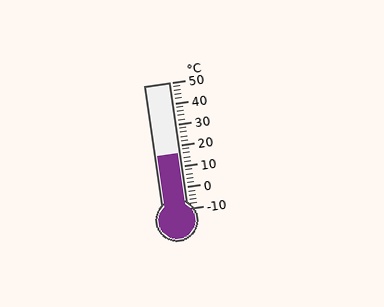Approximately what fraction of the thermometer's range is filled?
The thermometer is filled to approximately 45% of its range.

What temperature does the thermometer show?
The thermometer shows approximately 16°C.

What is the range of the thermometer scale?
The thermometer scale ranges from -10°C to 50°C.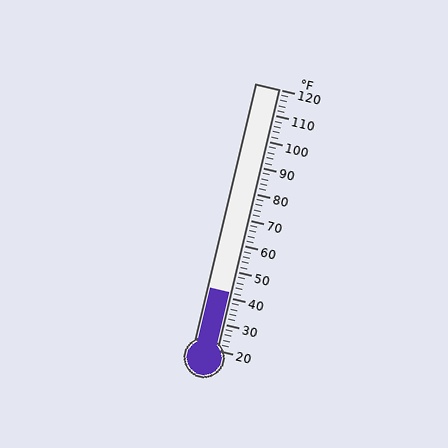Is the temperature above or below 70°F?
The temperature is below 70°F.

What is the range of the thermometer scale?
The thermometer scale ranges from 20°F to 120°F.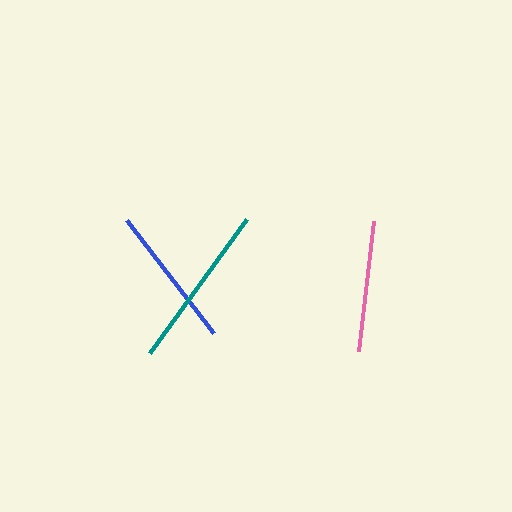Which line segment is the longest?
The teal line is the longest at approximately 166 pixels.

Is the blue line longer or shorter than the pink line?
The blue line is longer than the pink line.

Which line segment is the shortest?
The pink line is the shortest at approximately 131 pixels.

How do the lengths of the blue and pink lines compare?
The blue and pink lines are approximately the same length.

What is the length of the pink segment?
The pink segment is approximately 131 pixels long.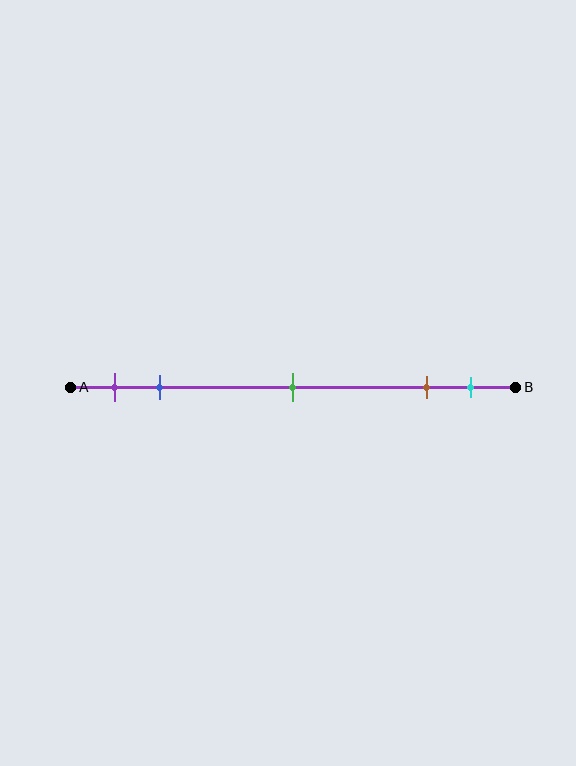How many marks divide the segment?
There are 5 marks dividing the segment.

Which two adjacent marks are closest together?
The brown and cyan marks are the closest adjacent pair.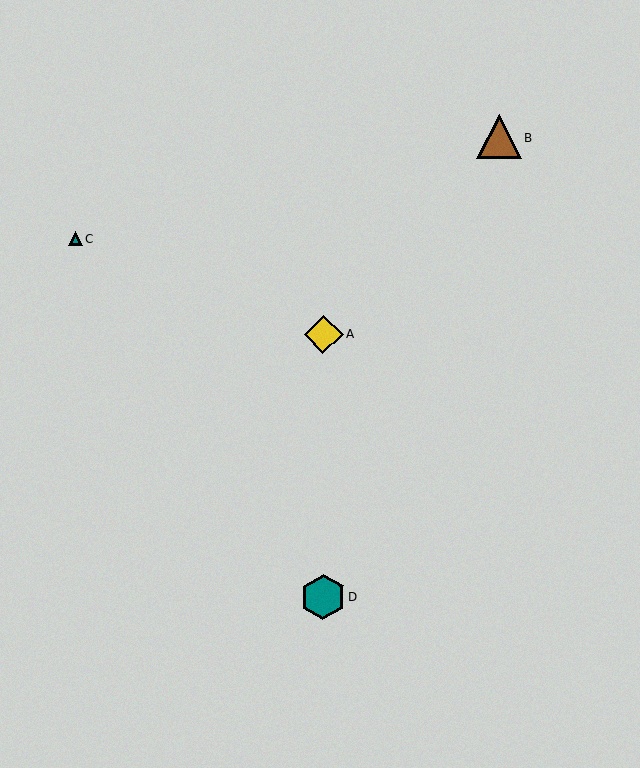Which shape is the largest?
The teal hexagon (labeled D) is the largest.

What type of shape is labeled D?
Shape D is a teal hexagon.